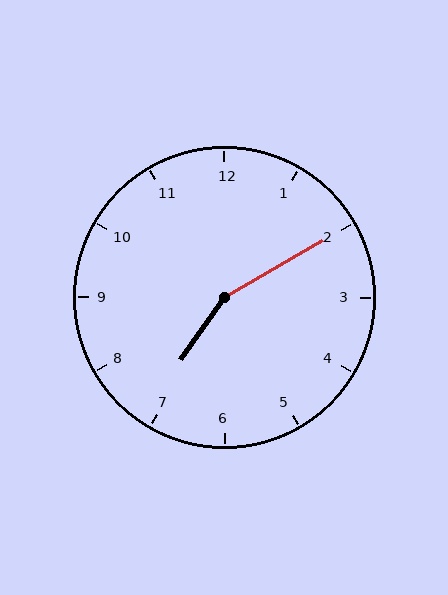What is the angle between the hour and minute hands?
Approximately 155 degrees.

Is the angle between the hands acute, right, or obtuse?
It is obtuse.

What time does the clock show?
7:10.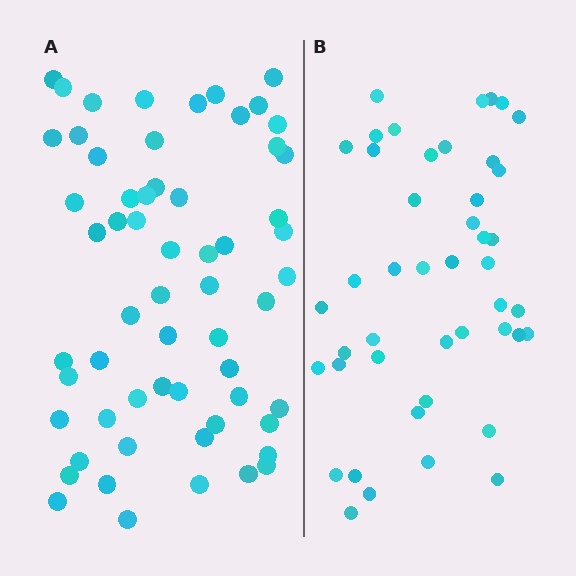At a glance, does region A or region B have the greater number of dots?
Region A (the left region) has more dots.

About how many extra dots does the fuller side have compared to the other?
Region A has approximately 15 more dots than region B.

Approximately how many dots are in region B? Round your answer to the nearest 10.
About 40 dots. (The exact count is 45, which rounds to 40.)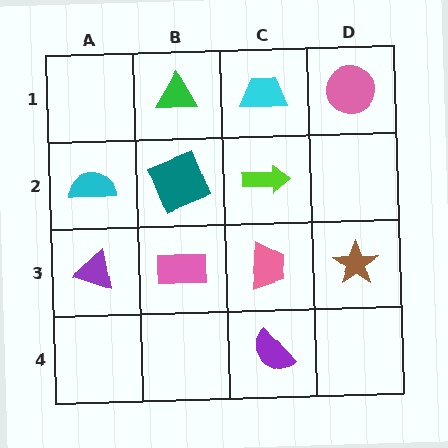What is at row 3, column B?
A pink rectangle.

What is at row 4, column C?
A purple semicircle.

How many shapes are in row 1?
3 shapes.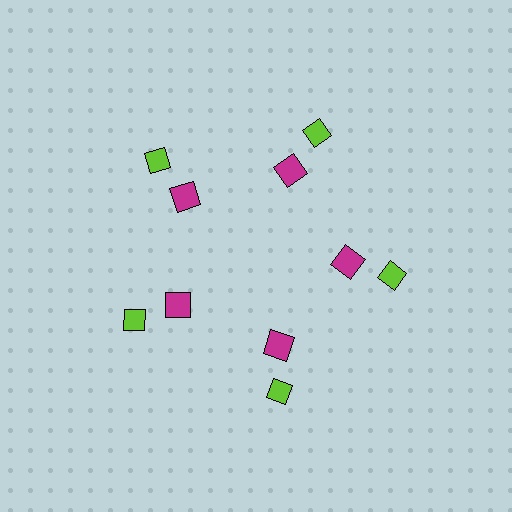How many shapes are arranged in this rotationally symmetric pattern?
There are 10 shapes, arranged in 5 groups of 2.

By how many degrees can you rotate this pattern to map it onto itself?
The pattern maps onto itself every 72 degrees of rotation.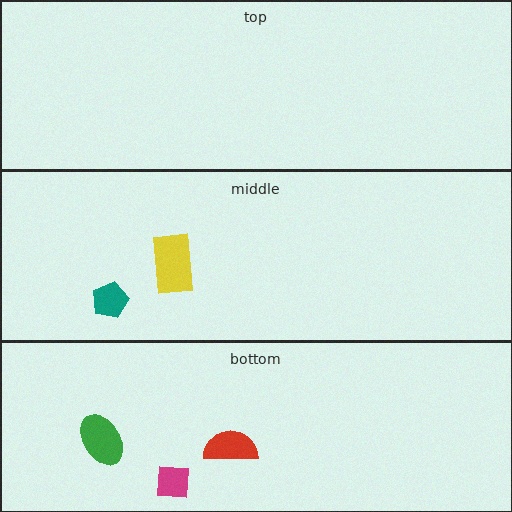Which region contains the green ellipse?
The bottom region.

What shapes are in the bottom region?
The magenta square, the red semicircle, the green ellipse.